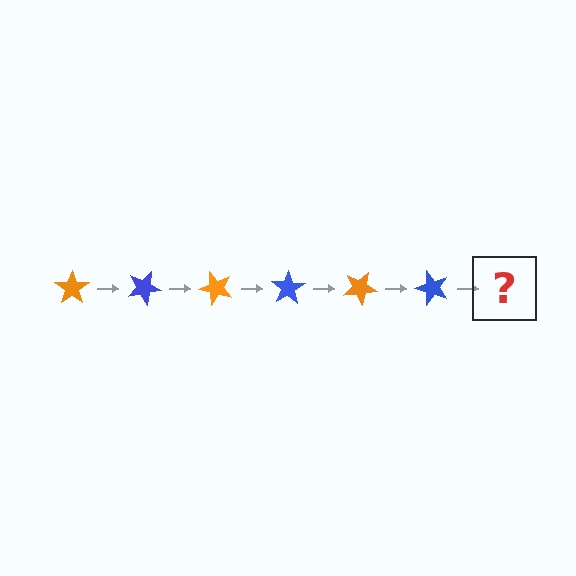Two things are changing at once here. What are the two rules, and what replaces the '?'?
The two rules are that it rotates 25 degrees each step and the color cycles through orange and blue. The '?' should be an orange star, rotated 150 degrees from the start.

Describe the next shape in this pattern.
It should be an orange star, rotated 150 degrees from the start.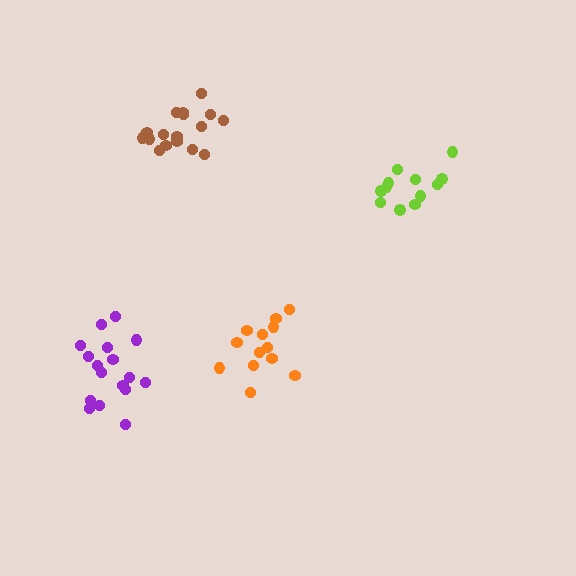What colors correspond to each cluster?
The clusters are colored: lime, orange, brown, purple.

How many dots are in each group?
Group 1: 12 dots, Group 2: 13 dots, Group 3: 17 dots, Group 4: 17 dots (59 total).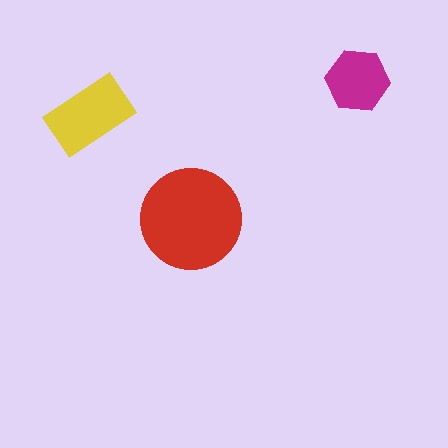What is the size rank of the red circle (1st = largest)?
1st.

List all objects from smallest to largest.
The magenta hexagon, the yellow rectangle, the red circle.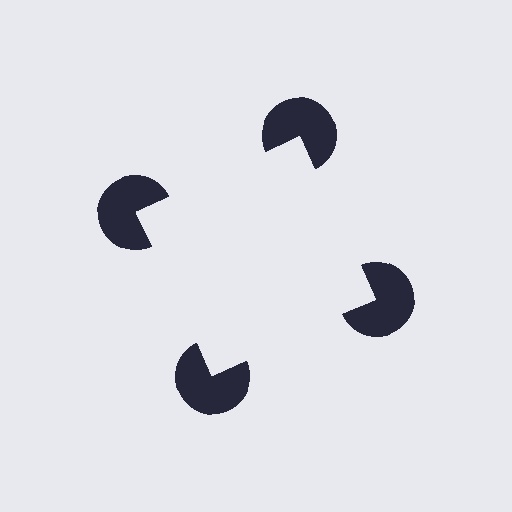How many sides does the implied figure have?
4 sides.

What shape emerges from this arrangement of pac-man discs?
An illusory square — its edges are inferred from the aligned wedge cuts in the pac-man discs, not physically drawn.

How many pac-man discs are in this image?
There are 4 — one at each vertex of the illusory square.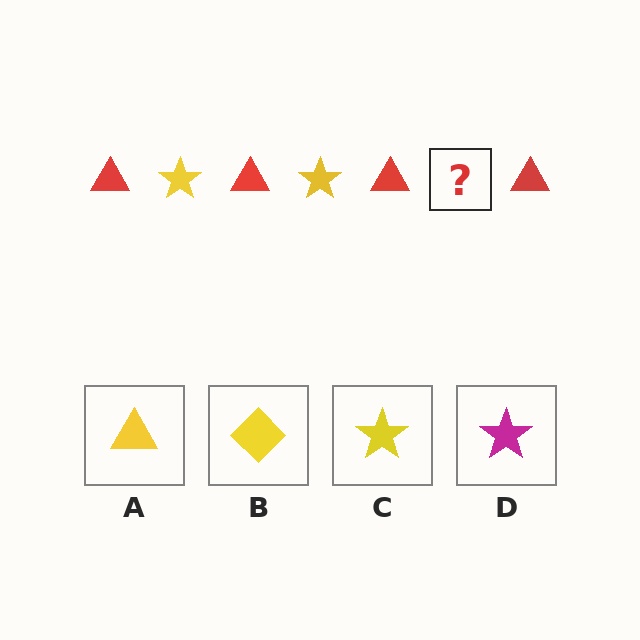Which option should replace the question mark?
Option C.